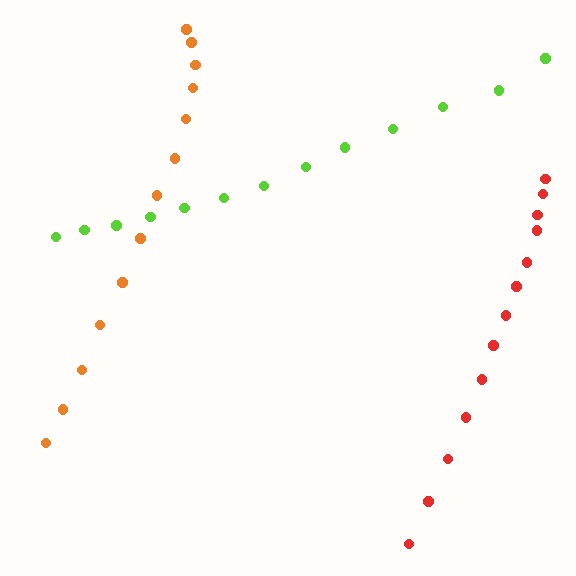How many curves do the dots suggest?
There are 3 distinct paths.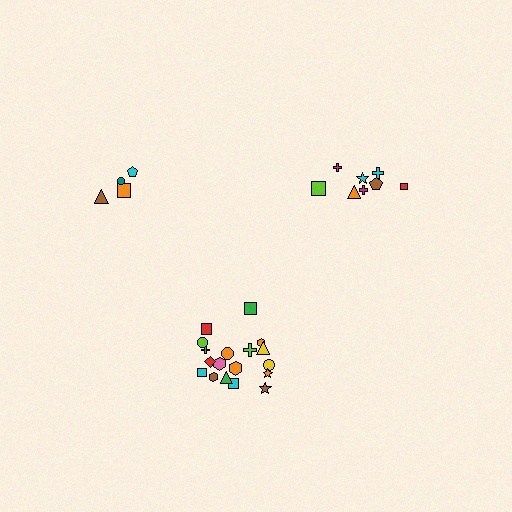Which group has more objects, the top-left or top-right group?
The top-right group.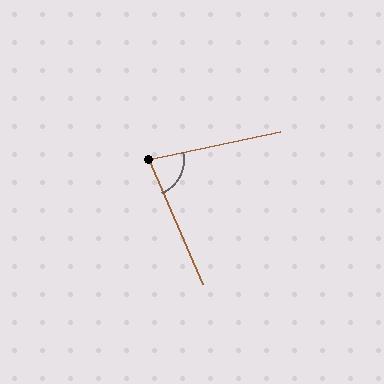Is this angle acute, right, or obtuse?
It is acute.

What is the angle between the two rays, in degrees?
Approximately 79 degrees.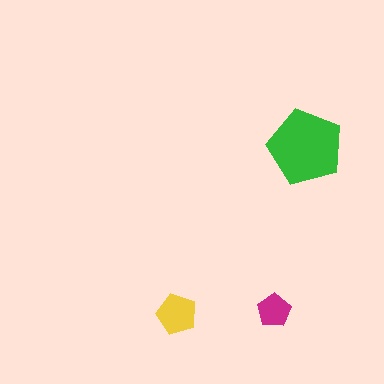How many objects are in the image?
There are 3 objects in the image.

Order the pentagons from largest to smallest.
the green one, the yellow one, the magenta one.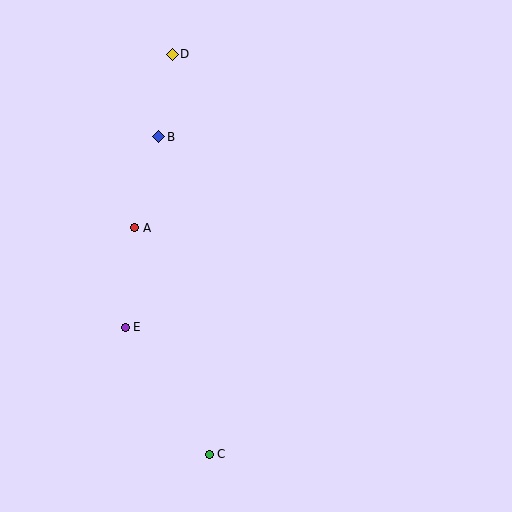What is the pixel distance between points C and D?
The distance between C and D is 402 pixels.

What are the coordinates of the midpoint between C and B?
The midpoint between C and B is at (184, 295).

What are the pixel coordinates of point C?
Point C is at (209, 454).